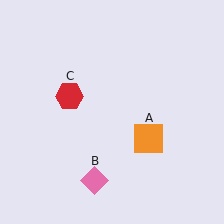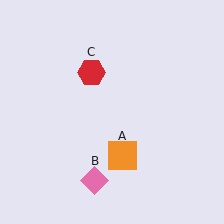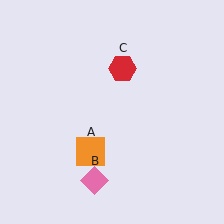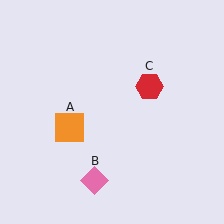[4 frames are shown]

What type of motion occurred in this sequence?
The orange square (object A), red hexagon (object C) rotated clockwise around the center of the scene.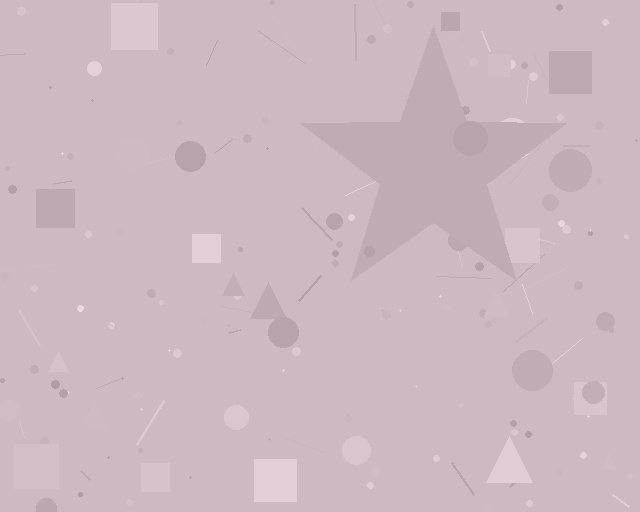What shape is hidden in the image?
A star is hidden in the image.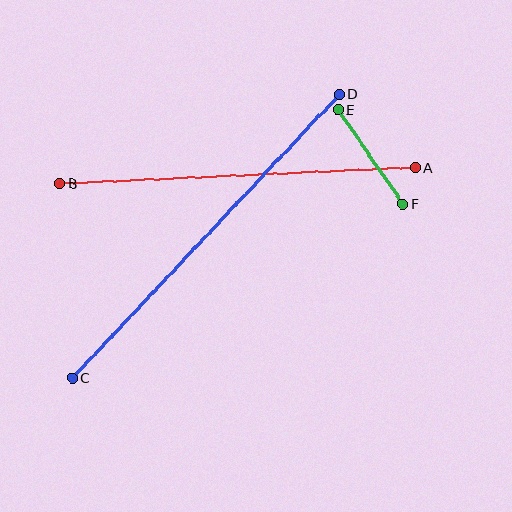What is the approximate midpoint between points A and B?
The midpoint is at approximately (237, 175) pixels.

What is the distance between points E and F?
The distance is approximately 115 pixels.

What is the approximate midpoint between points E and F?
The midpoint is at approximately (371, 157) pixels.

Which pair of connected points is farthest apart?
Points C and D are farthest apart.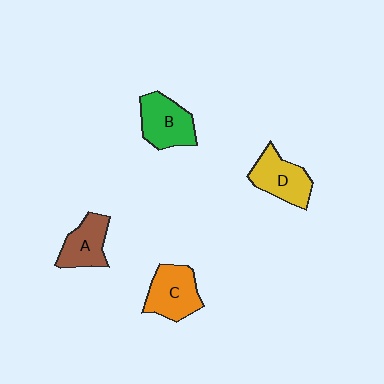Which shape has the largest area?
Shape C (orange).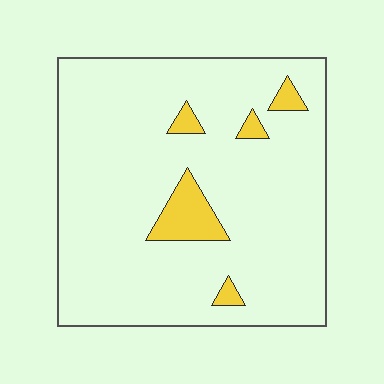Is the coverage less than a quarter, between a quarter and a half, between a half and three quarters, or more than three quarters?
Less than a quarter.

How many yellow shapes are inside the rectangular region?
5.